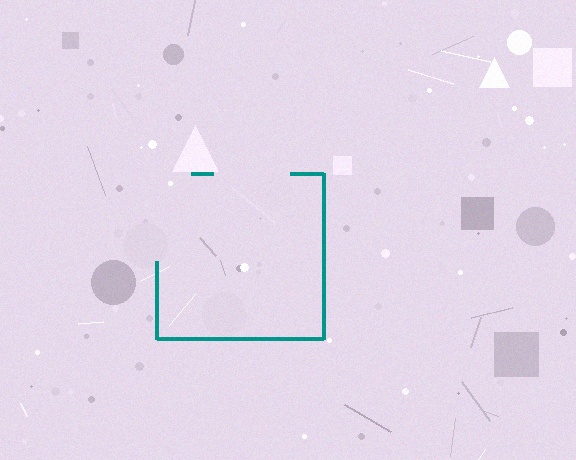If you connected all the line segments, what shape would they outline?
They would outline a square.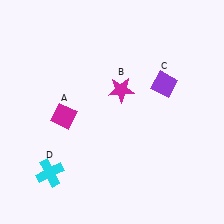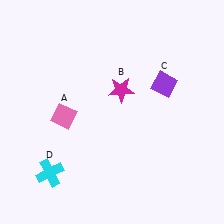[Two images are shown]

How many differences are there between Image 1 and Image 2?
There is 1 difference between the two images.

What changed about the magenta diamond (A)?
In Image 1, A is magenta. In Image 2, it changed to pink.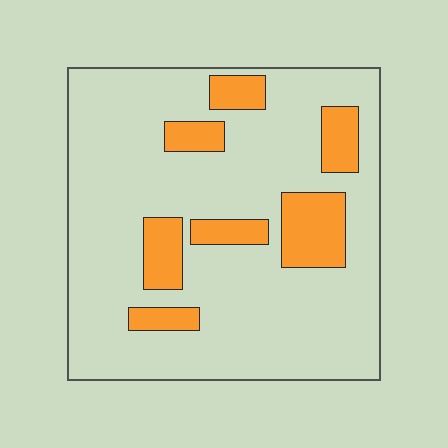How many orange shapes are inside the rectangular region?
7.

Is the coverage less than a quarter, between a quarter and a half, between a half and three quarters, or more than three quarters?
Less than a quarter.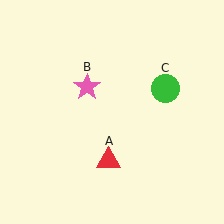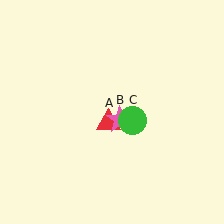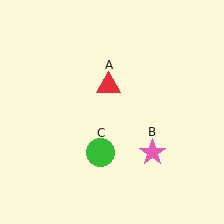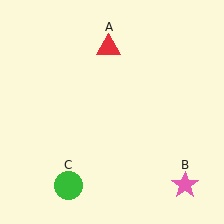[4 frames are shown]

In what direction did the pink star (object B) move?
The pink star (object B) moved down and to the right.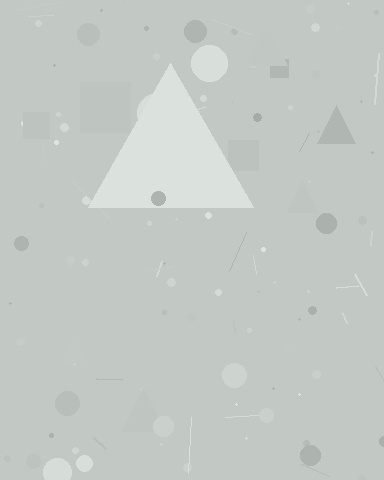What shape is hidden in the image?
A triangle is hidden in the image.